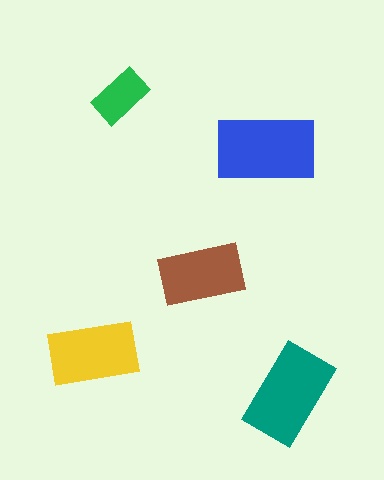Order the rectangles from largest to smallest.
the blue one, the teal one, the yellow one, the brown one, the green one.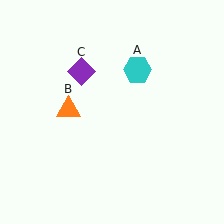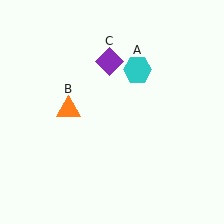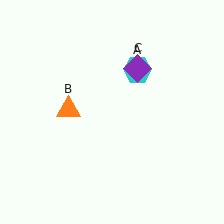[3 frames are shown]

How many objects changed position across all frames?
1 object changed position: purple diamond (object C).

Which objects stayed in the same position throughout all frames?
Cyan hexagon (object A) and orange triangle (object B) remained stationary.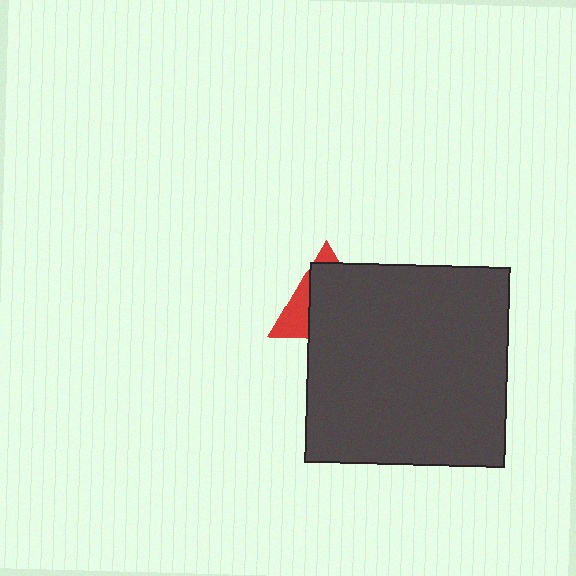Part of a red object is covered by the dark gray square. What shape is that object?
It is a triangle.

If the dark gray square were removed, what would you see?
You would see the complete red triangle.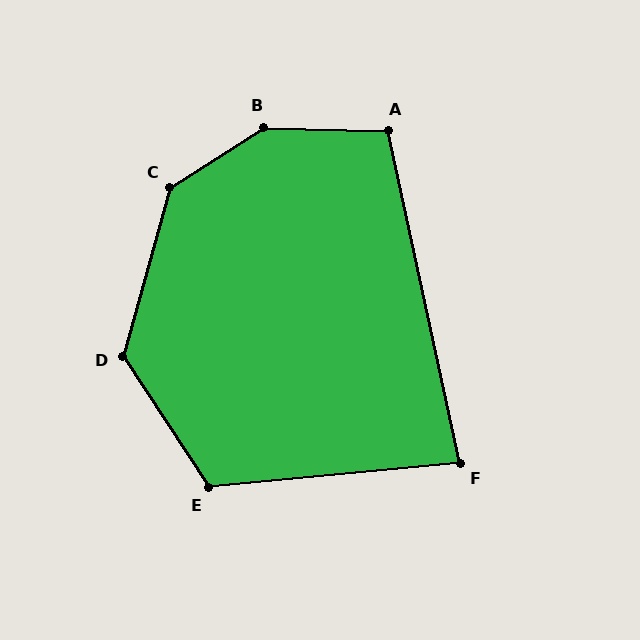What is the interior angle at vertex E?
Approximately 118 degrees (obtuse).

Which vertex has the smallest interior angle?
F, at approximately 83 degrees.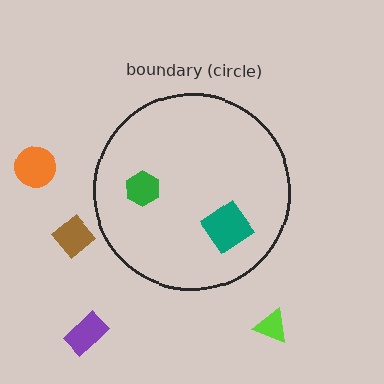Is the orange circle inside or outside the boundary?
Outside.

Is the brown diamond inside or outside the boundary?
Outside.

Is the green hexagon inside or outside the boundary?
Inside.